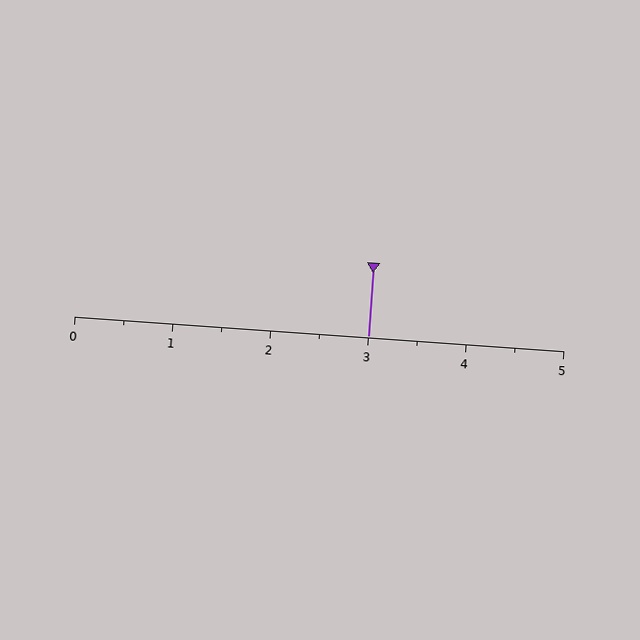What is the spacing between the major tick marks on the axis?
The major ticks are spaced 1 apart.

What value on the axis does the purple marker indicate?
The marker indicates approximately 3.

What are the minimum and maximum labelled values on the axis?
The axis runs from 0 to 5.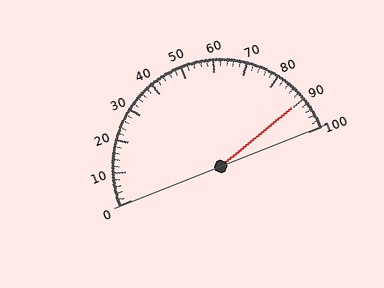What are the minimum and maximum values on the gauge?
The gauge ranges from 0 to 100.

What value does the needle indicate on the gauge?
The needle indicates approximately 90.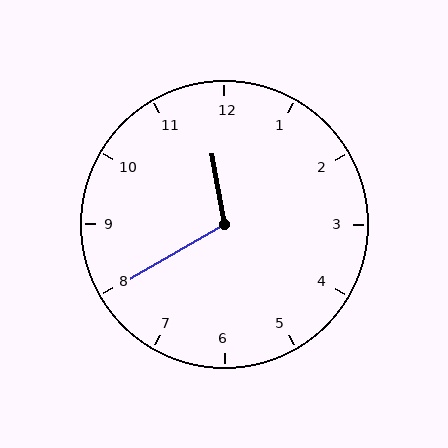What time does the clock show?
11:40.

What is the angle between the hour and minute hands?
Approximately 110 degrees.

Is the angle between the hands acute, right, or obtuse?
It is obtuse.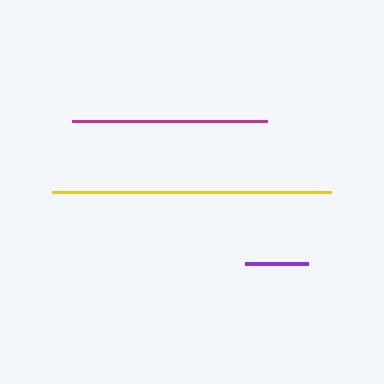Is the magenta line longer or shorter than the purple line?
The magenta line is longer than the purple line.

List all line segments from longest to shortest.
From longest to shortest: yellow, magenta, purple.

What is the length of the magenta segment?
The magenta segment is approximately 195 pixels long.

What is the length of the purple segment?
The purple segment is approximately 63 pixels long.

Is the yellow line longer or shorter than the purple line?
The yellow line is longer than the purple line.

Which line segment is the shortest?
The purple line is the shortest at approximately 63 pixels.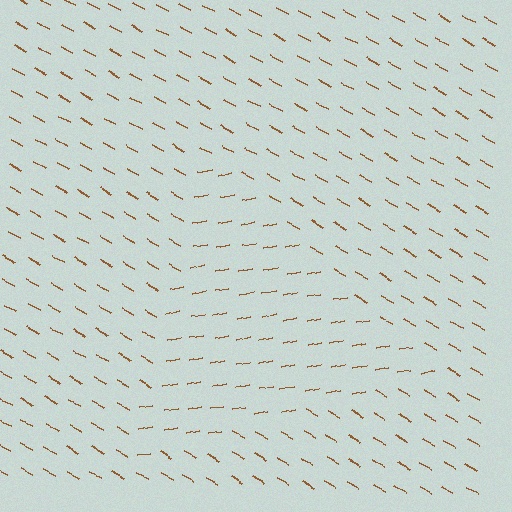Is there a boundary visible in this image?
Yes, there is a texture boundary formed by a change in line orientation.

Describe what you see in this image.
The image is filled with small brown line segments. A triangle region in the image has lines oriented differently from the surrounding lines, creating a visible texture boundary.